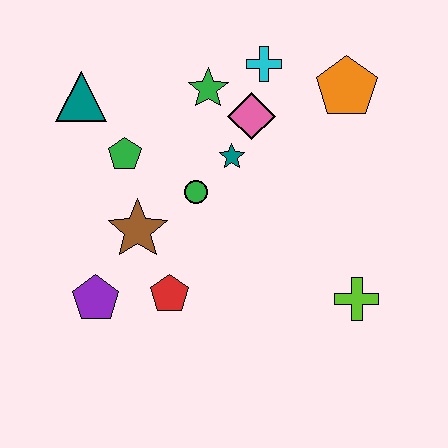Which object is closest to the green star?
The pink diamond is closest to the green star.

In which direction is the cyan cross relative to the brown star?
The cyan cross is above the brown star.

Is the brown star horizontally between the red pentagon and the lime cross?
No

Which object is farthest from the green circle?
The lime cross is farthest from the green circle.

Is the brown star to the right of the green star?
No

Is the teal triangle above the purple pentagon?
Yes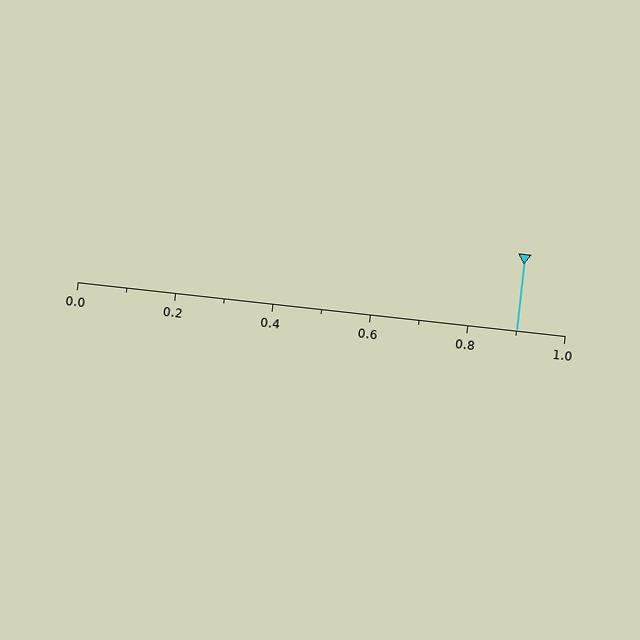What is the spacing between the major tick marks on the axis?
The major ticks are spaced 0.2 apart.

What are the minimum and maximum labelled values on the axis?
The axis runs from 0.0 to 1.0.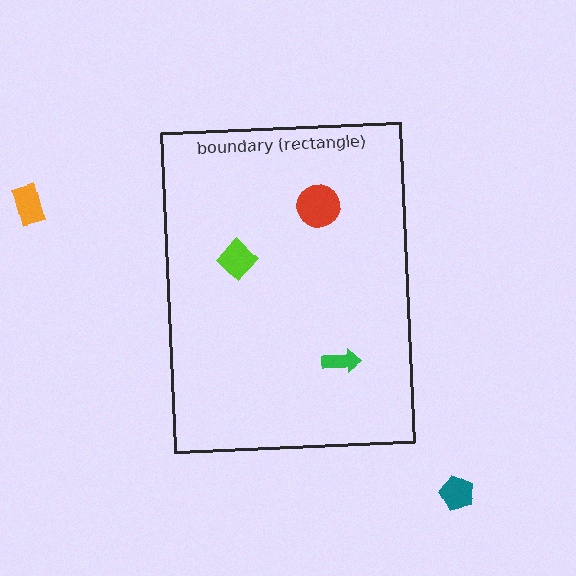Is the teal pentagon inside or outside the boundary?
Outside.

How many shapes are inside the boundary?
3 inside, 2 outside.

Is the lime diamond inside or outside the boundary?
Inside.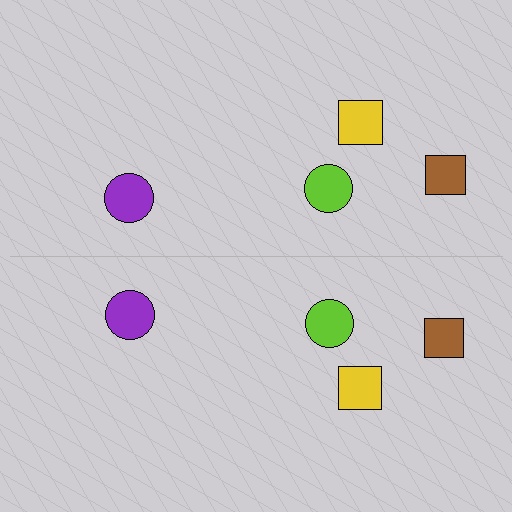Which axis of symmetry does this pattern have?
The pattern has a horizontal axis of symmetry running through the center of the image.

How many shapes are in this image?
There are 8 shapes in this image.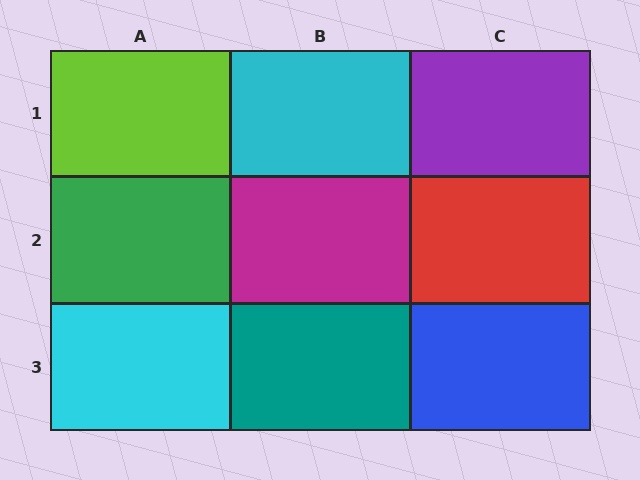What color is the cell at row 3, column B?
Teal.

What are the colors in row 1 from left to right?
Lime, cyan, purple.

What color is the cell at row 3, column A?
Cyan.